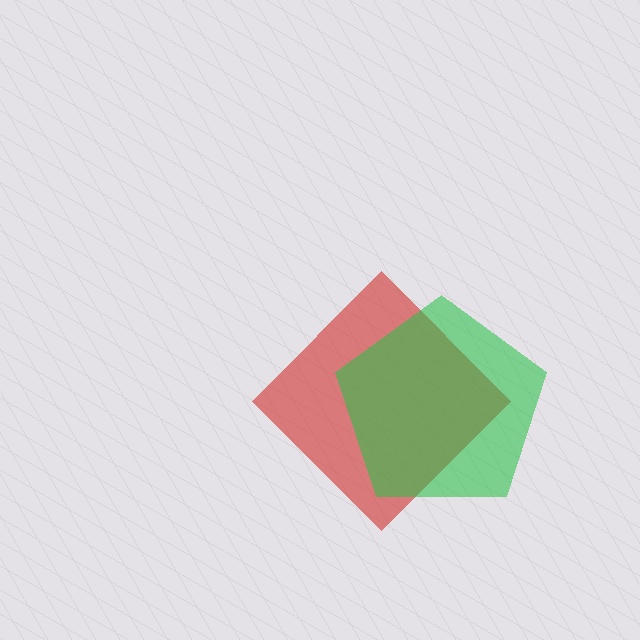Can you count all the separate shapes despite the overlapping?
Yes, there are 2 separate shapes.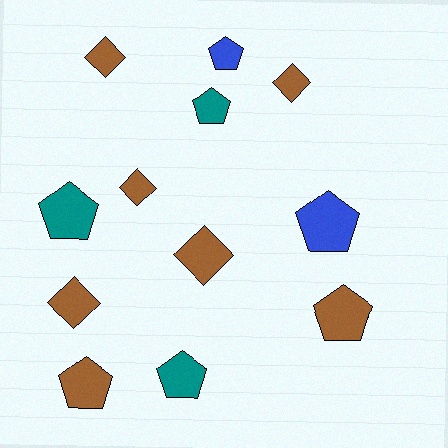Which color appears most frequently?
Brown, with 7 objects.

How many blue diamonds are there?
There are no blue diamonds.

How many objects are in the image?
There are 12 objects.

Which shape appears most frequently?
Pentagon, with 7 objects.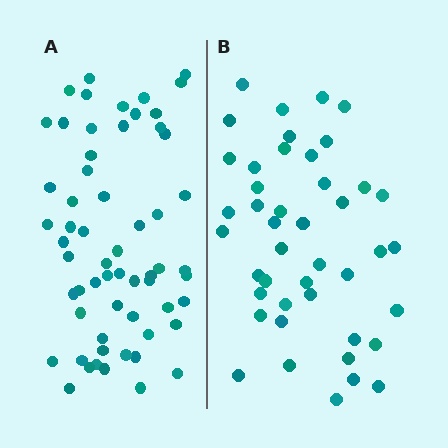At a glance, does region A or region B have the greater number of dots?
Region A (the left region) has more dots.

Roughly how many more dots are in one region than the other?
Region A has approximately 15 more dots than region B.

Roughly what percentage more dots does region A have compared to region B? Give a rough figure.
About 35% more.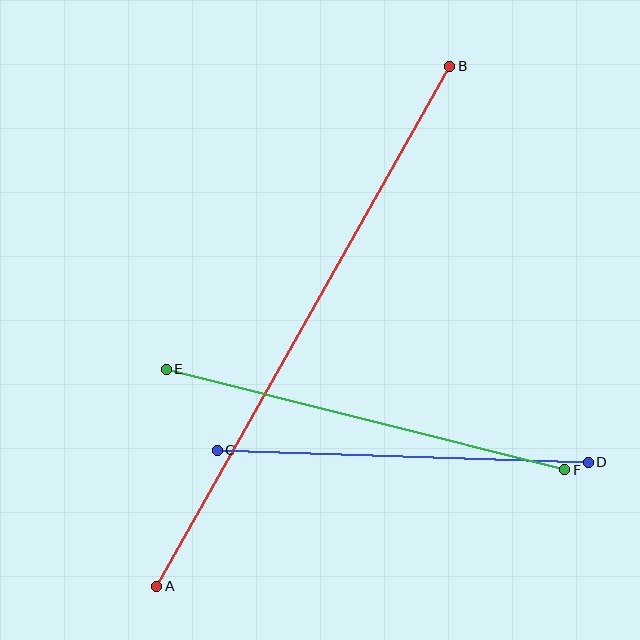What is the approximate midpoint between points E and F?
The midpoint is at approximately (366, 420) pixels.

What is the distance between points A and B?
The distance is approximately 597 pixels.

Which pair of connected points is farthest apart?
Points A and B are farthest apart.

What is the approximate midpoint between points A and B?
The midpoint is at approximately (303, 326) pixels.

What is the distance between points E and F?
The distance is approximately 411 pixels.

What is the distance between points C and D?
The distance is approximately 371 pixels.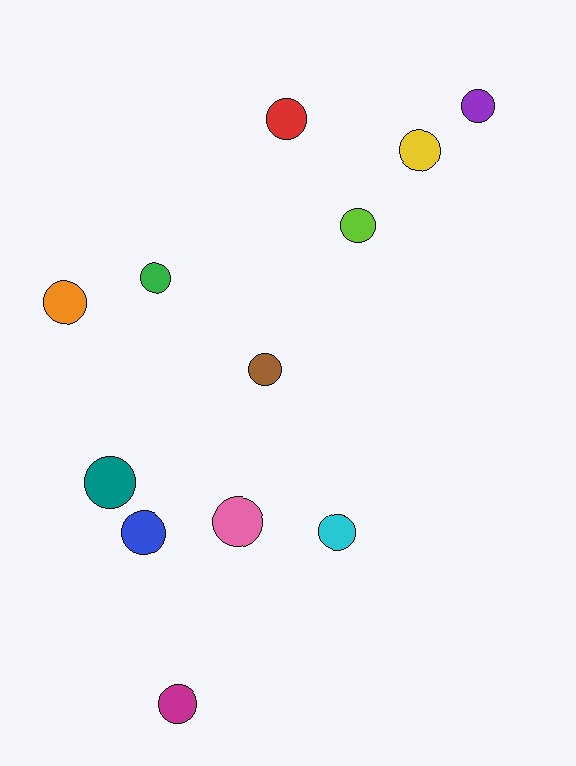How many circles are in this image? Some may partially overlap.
There are 12 circles.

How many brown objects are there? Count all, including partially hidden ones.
There is 1 brown object.